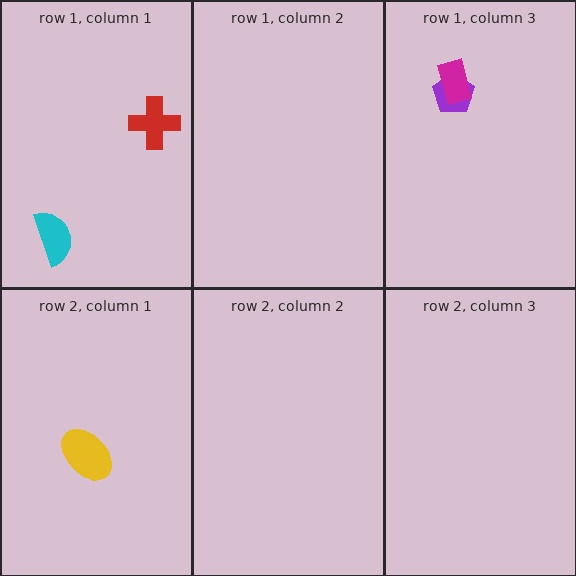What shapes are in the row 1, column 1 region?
The red cross, the cyan semicircle.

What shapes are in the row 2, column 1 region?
The yellow ellipse.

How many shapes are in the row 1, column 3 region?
2.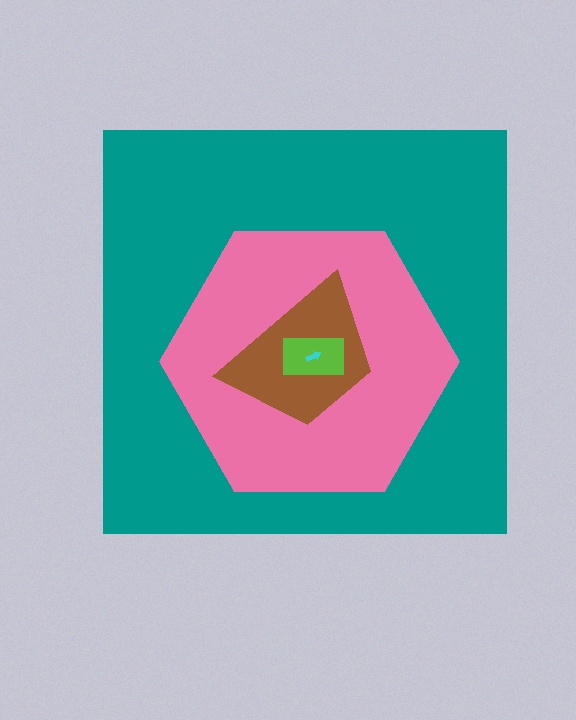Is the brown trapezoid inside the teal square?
Yes.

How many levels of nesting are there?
5.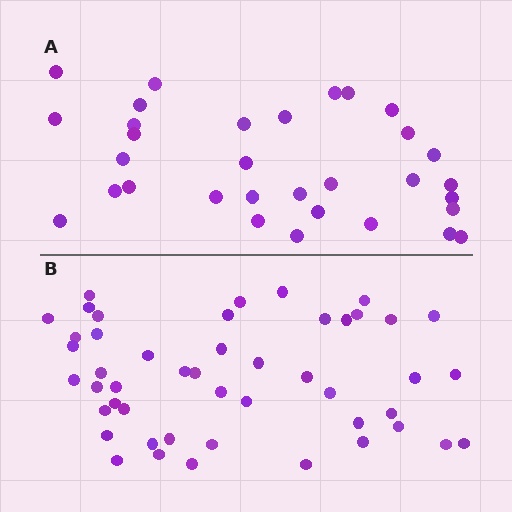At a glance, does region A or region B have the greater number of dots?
Region B (the bottom region) has more dots.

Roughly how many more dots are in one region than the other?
Region B has approximately 15 more dots than region A.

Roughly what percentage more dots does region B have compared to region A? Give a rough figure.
About 50% more.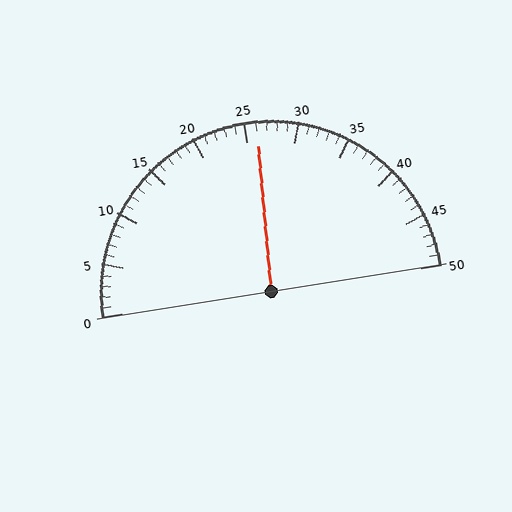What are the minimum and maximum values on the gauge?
The gauge ranges from 0 to 50.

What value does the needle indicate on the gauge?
The needle indicates approximately 26.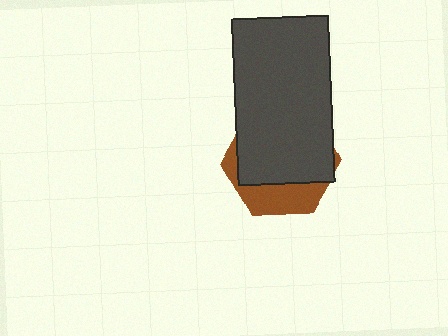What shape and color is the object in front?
The object in front is a dark gray rectangle.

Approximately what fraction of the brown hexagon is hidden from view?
Roughly 70% of the brown hexagon is hidden behind the dark gray rectangle.